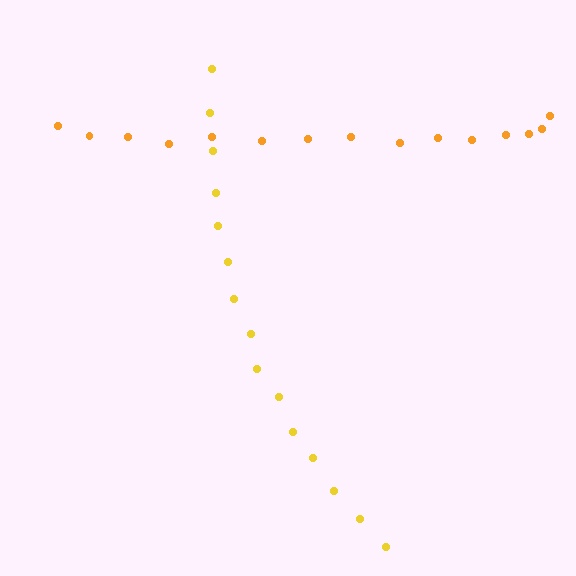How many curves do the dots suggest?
There are 2 distinct paths.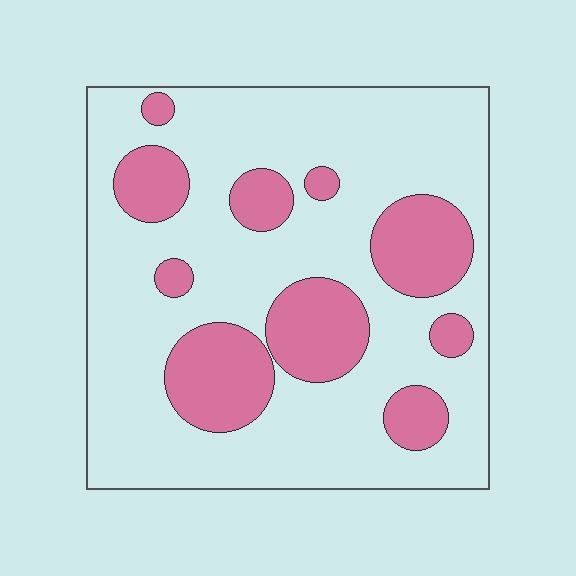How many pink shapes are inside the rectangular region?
10.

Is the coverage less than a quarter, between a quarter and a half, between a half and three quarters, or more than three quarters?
Between a quarter and a half.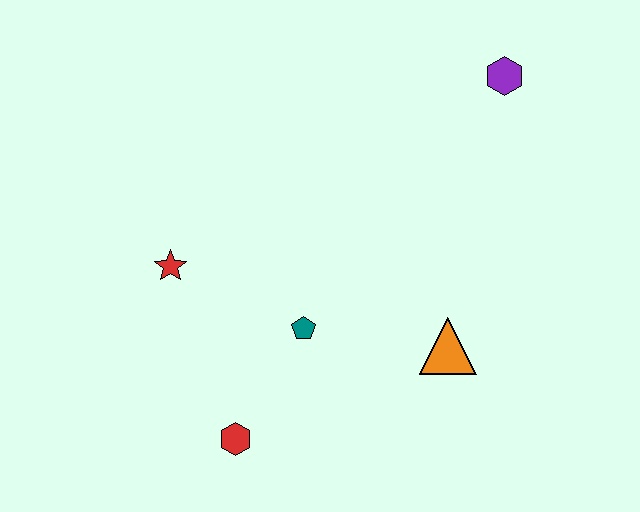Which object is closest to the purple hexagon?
The orange triangle is closest to the purple hexagon.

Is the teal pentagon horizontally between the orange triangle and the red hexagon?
Yes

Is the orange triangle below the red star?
Yes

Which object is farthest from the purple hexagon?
The red hexagon is farthest from the purple hexagon.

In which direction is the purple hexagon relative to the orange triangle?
The purple hexagon is above the orange triangle.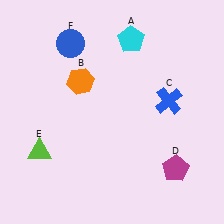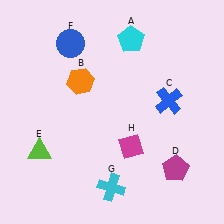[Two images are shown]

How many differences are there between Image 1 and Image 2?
There are 2 differences between the two images.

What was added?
A cyan cross (G), a magenta diamond (H) were added in Image 2.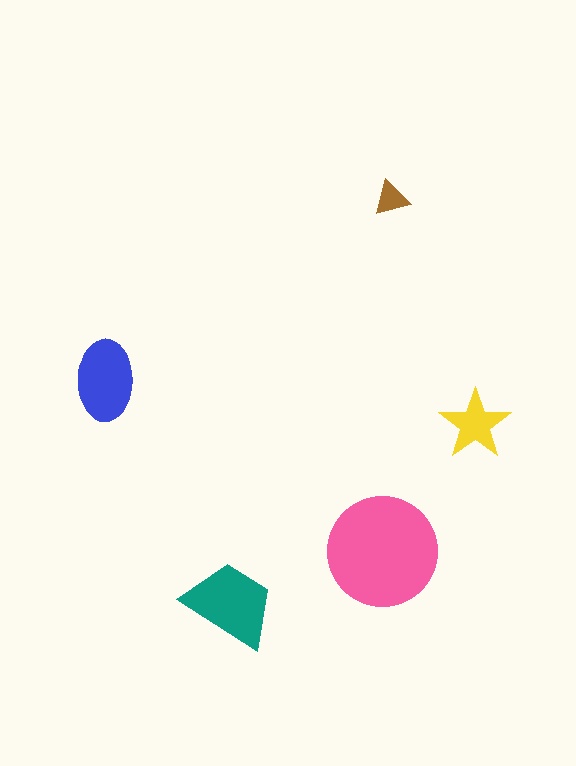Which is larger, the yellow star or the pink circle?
The pink circle.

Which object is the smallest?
The brown triangle.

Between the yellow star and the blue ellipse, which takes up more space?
The blue ellipse.